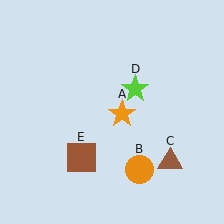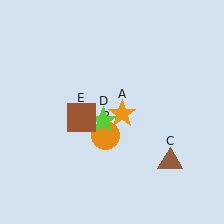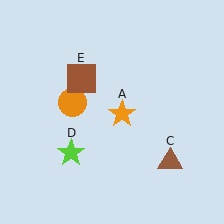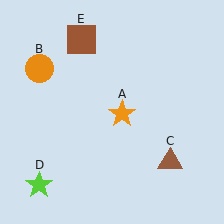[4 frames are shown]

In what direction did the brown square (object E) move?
The brown square (object E) moved up.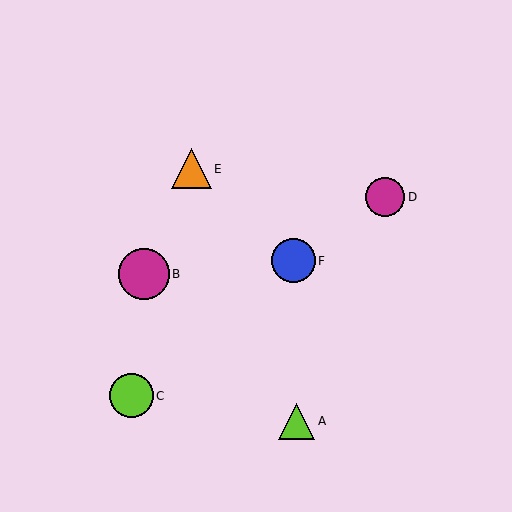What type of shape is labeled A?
Shape A is a lime triangle.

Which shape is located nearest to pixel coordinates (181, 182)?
The orange triangle (labeled E) at (191, 169) is nearest to that location.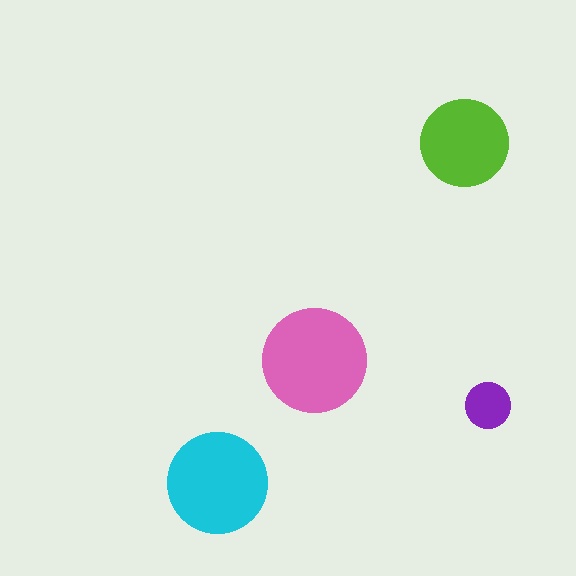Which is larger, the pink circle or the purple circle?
The pink one.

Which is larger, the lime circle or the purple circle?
The lime one.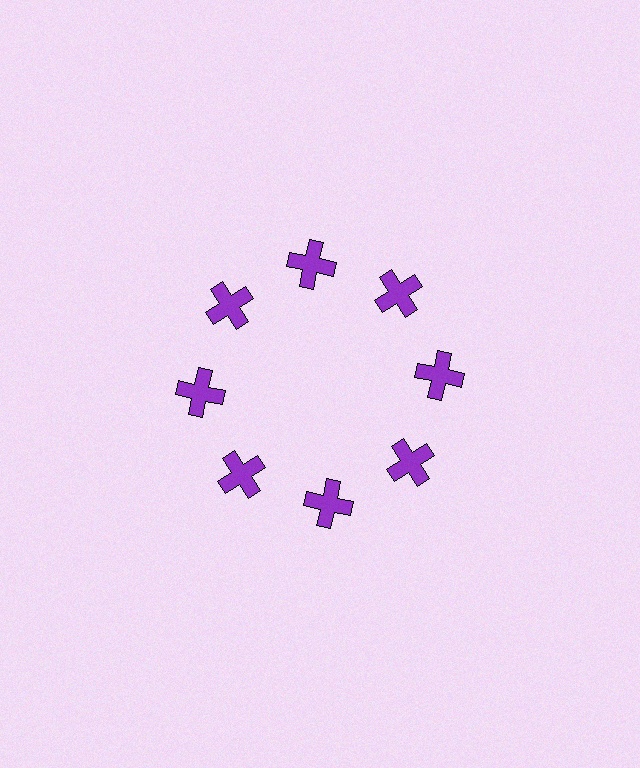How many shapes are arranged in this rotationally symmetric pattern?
There are 8 shapes, arranged in 8 groups of 1.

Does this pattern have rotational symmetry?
Yes, this pattern has 8-fold rotational symmetry. It looks the same after rotating 45 degrees around the center.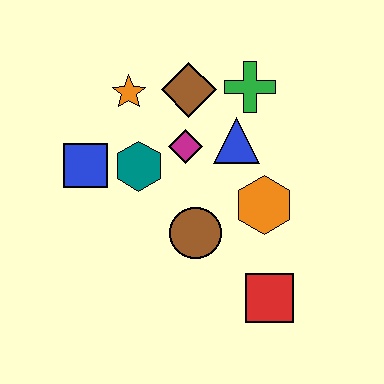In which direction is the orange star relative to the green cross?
The orange star is to the left of the green cross.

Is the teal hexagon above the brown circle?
Yes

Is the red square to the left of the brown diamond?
No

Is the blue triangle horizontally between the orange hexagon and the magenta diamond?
Yes